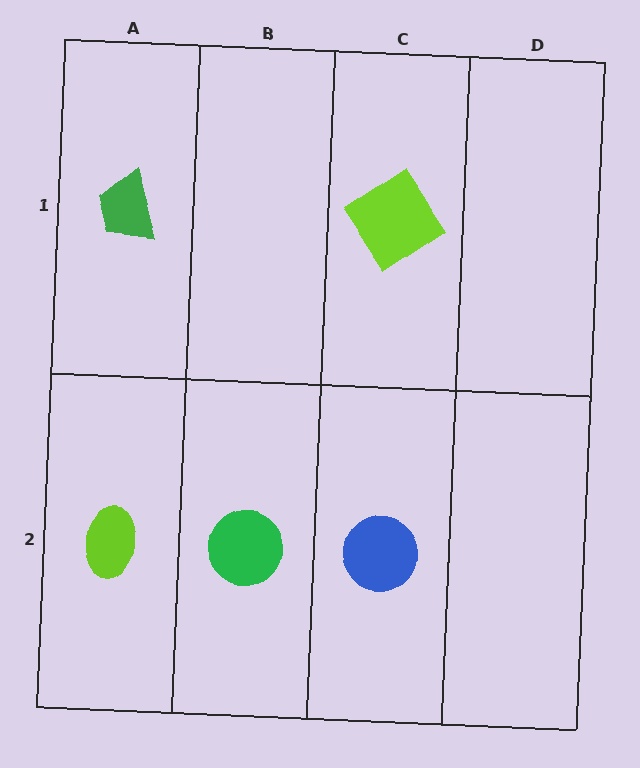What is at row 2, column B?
A green circle.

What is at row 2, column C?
A blue circle.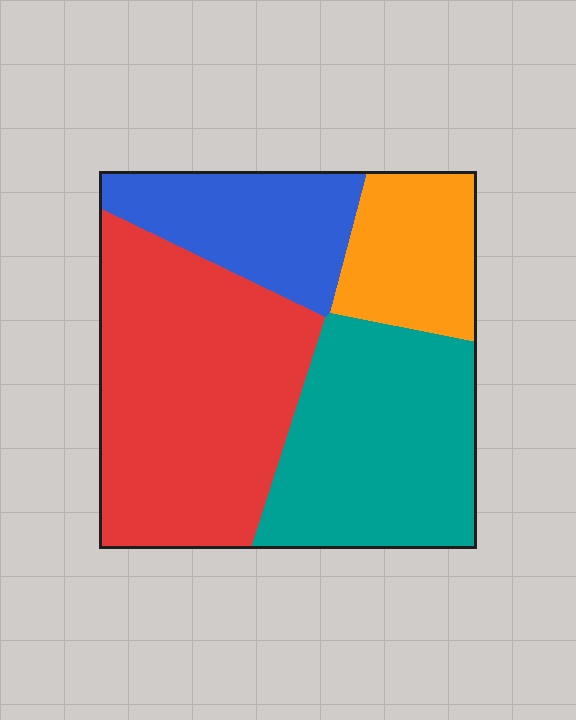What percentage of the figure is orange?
Orange takes up about one eighth (1/8) of the figure.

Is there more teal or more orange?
Teal.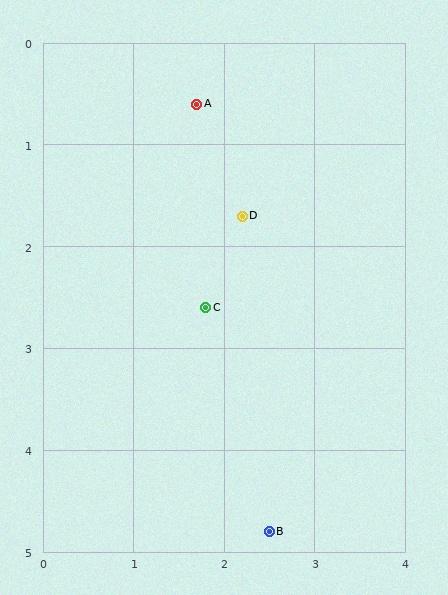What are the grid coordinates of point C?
Point C is at approximately (1.8, 2.6).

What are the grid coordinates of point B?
Point B is at approximately (2.5, 4.8).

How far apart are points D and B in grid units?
Points D and B are about 3.1 grid units apart.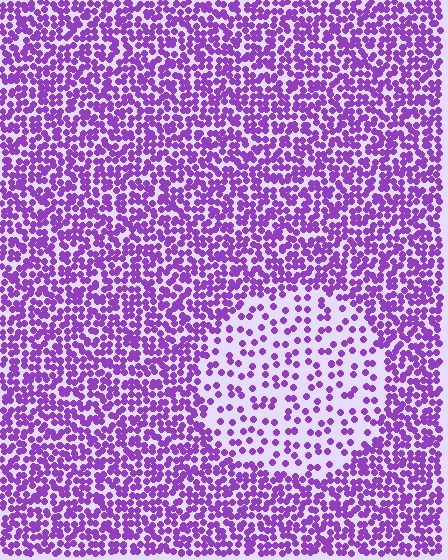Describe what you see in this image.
The image contains small purple elements arranged at two different densities. A circle-shaped region is visible where the elements are less densely packed than the surrounding area.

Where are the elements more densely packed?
The elements are more densely packed outside the circle boundary.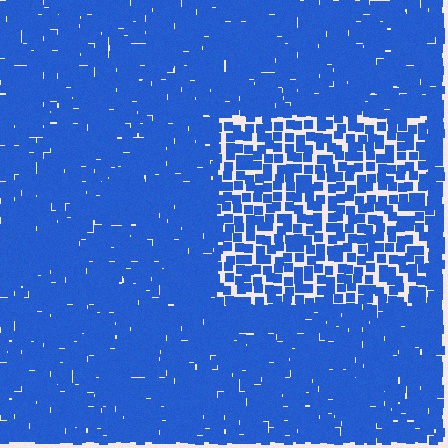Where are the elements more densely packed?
The elements are more densely packed outside the rectangle boundary.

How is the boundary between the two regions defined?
The boundary is defined by a change in element density (approximately 2.0x ratio). All elements are the same color, size, and shape.